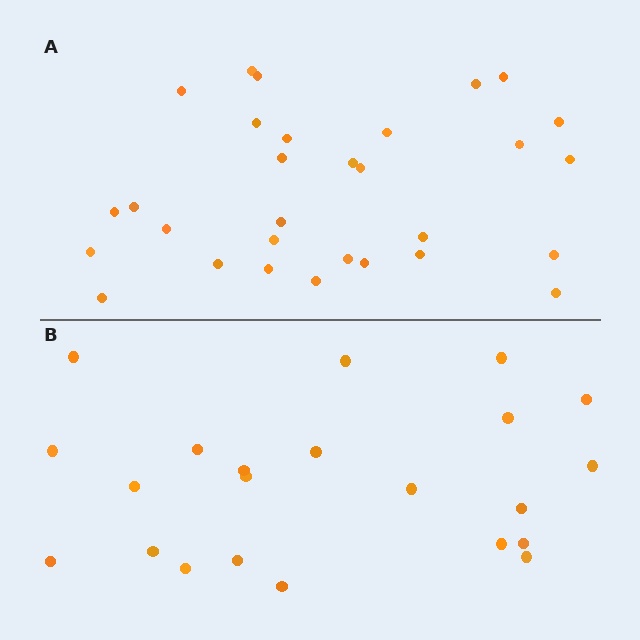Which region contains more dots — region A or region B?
Region A (the top region) has more dots.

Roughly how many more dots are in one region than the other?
Region A has roughly 8 or so more dots than region B.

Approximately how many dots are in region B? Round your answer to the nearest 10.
About 20 dots. (The exact count is 22, which rounds to 20.)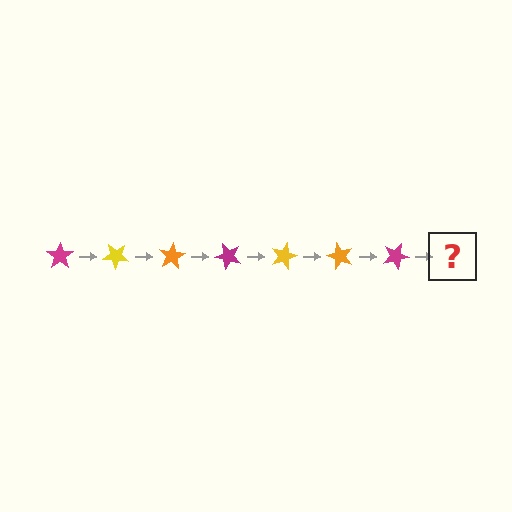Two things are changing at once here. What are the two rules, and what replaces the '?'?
The two rules are that it rotates 40 degrees each step and the color cycles through magenta, yellow, and orange. The '?' should be a yellow star, rotated 280 degrees from the start.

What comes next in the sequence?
The next element should be a yellow star, rotated 280 degrees from the start.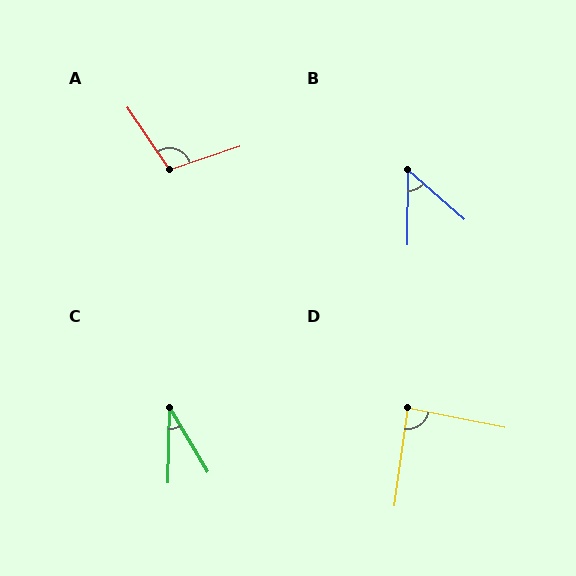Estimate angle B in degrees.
Approximately 50 degrees.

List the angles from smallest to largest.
C (31°), B (50°), D (86°), A (105°).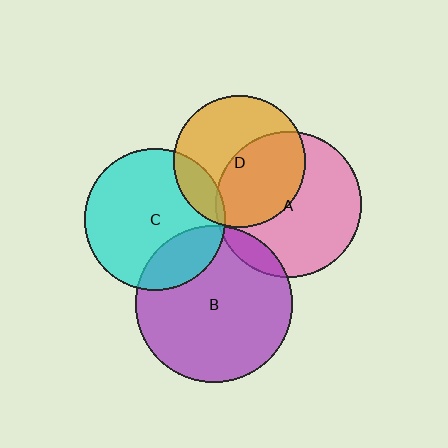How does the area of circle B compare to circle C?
Approximately 1.2 times.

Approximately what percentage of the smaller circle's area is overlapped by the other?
Approximately 20%.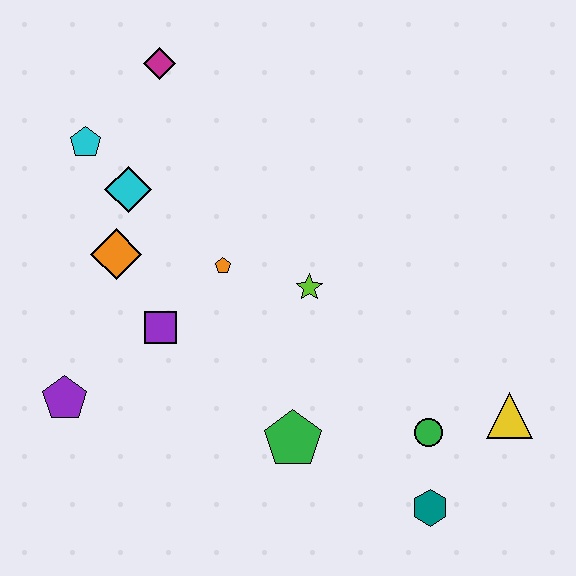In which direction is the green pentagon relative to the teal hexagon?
The green pentagon is to the left of the teal hexagon.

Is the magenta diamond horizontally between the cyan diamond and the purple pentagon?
No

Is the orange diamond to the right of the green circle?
No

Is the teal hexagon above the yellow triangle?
No